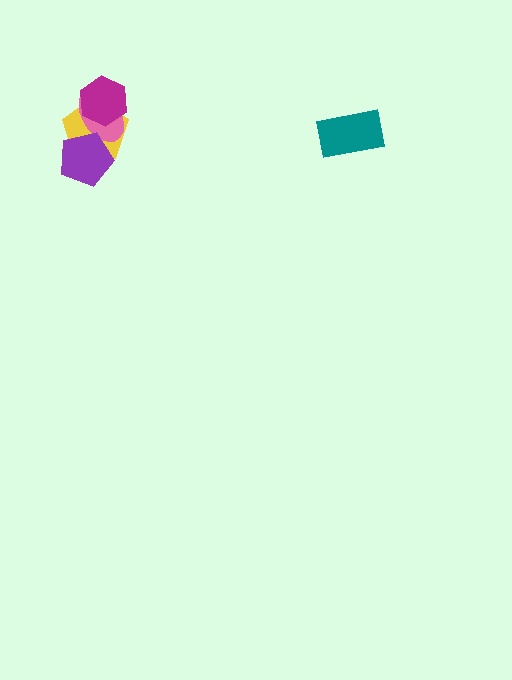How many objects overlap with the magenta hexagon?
2 objects overlap with the magenta hexagon.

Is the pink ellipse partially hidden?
Yes, it is partially covered by another shape.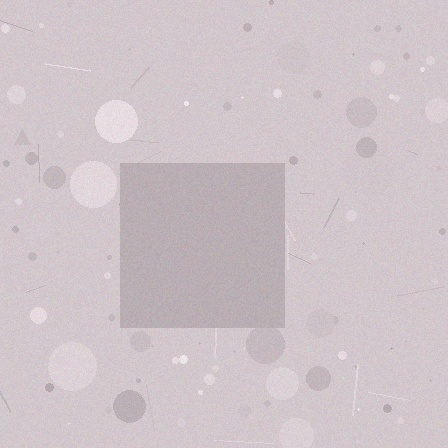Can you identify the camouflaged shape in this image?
The camouflaged shape is a square.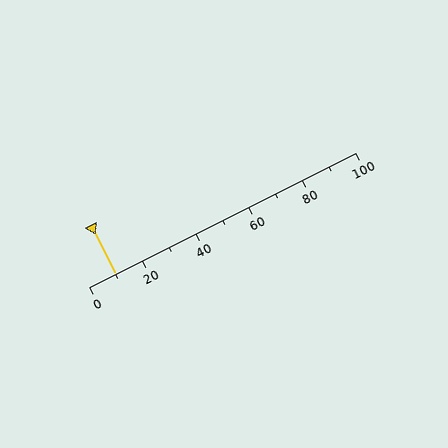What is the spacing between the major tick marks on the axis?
The major ticks are spaced 20 apart.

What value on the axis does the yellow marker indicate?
The marker indicates approximately 10.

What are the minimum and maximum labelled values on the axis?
The axis runs from 0 to 100.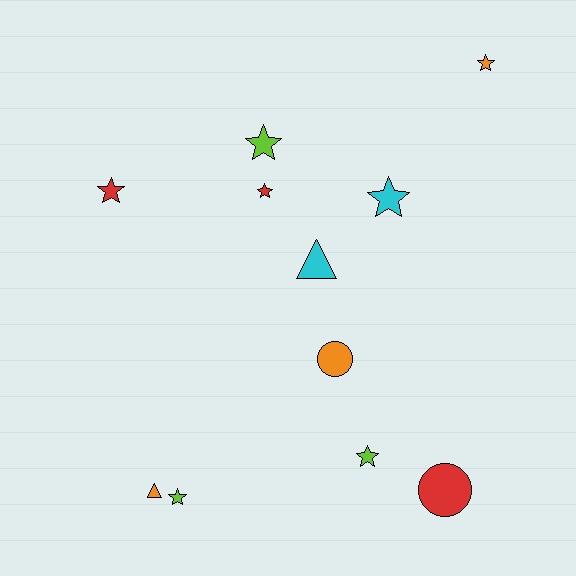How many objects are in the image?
There are 11 objects.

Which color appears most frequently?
Red, with 3 objects.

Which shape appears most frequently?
Star, with 7 objects.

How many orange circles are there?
There is 1 orange circle.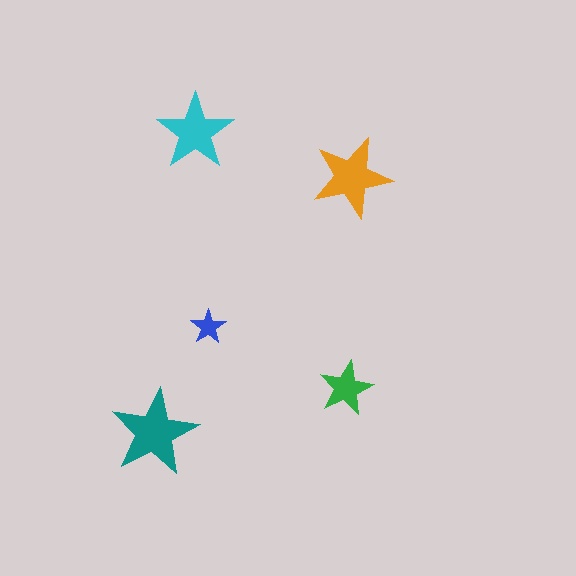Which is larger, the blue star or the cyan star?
The cyan one.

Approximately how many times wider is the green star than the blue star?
About 1.5 times wider.